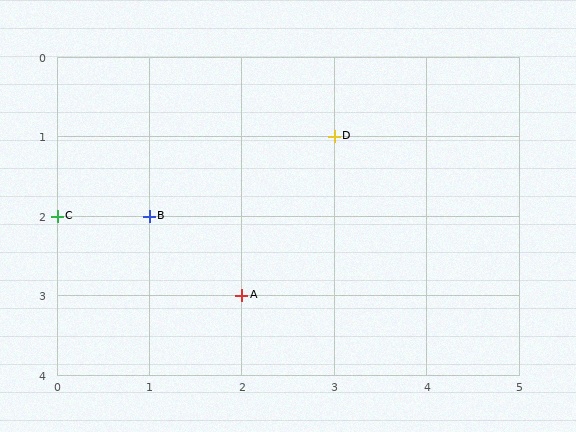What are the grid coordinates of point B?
Point B is at grid coordinates (1, 2).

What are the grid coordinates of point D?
Point D is at grid coordinates (3, 1).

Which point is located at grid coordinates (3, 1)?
Point D is at (3, 1).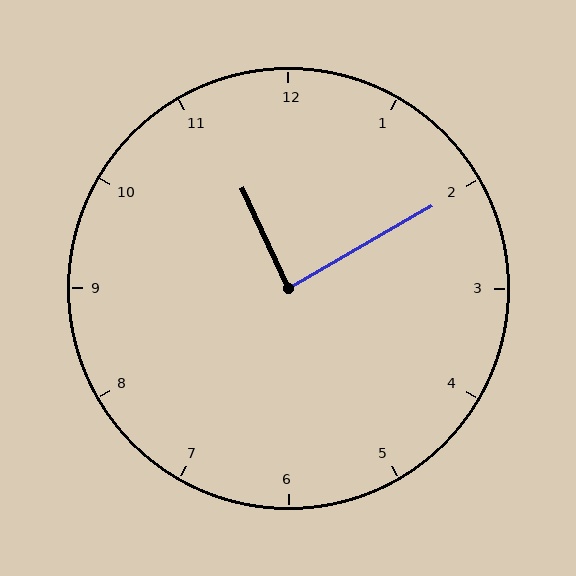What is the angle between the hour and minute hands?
Approximately 85 degrees.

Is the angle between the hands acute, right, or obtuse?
It is right.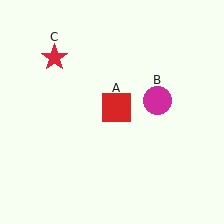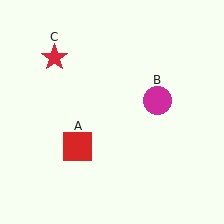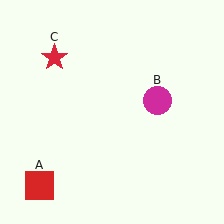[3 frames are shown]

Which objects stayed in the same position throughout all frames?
Magenta circle (object B) and red star (object C) remained stationary.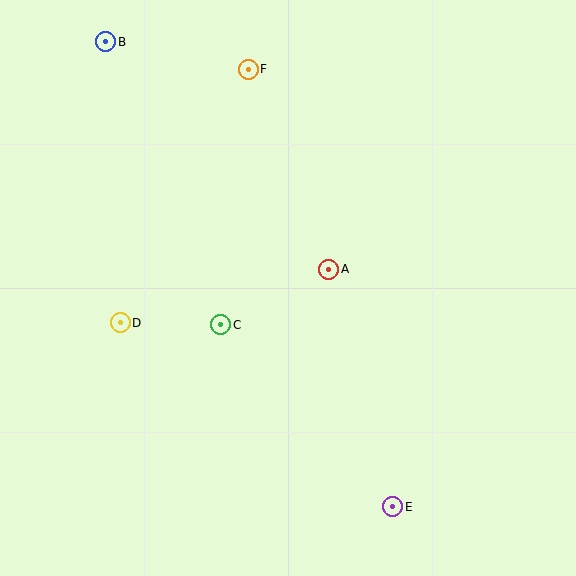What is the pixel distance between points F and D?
The distance between F and D is 284 pixels.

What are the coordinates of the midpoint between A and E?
The midpoint between A and E is at (361, 388).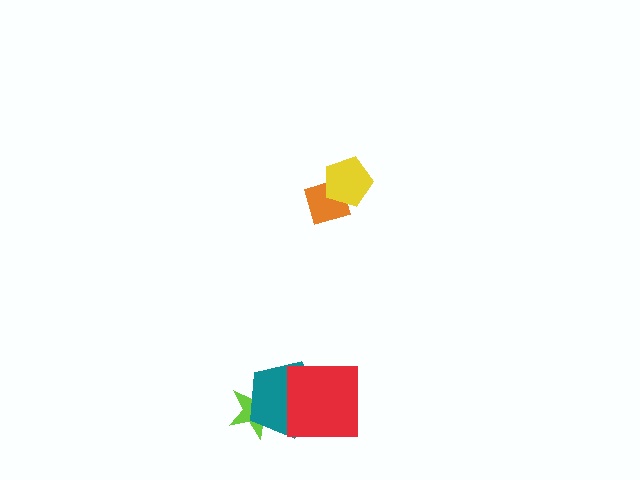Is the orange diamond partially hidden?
Yes, it is partially covered by another shape.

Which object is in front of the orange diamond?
The yellow pentagon is in front of the orange diamond.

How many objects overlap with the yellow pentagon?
1 object overlaps with the yellow pentagon.